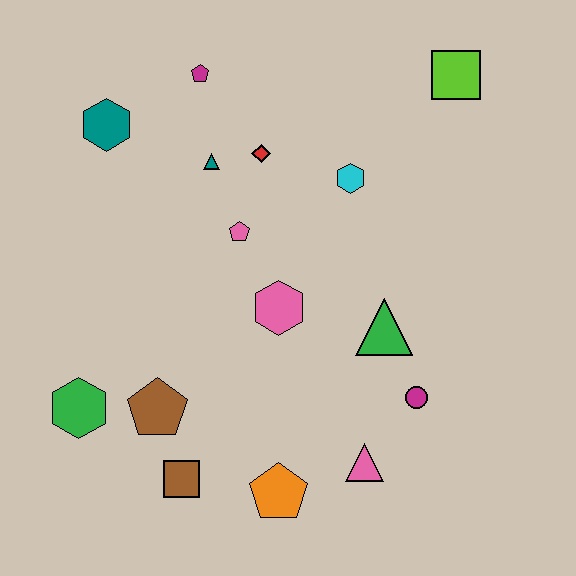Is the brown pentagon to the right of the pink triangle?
No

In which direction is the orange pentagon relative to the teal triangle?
The orange pentagon is below the teal triangle.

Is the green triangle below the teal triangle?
Yes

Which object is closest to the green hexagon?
The brown pentagon is closest to the green hexagon.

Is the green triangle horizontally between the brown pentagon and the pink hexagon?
No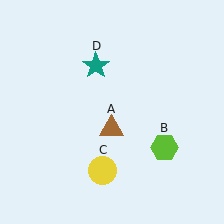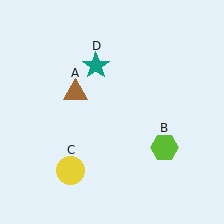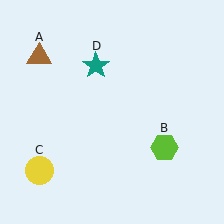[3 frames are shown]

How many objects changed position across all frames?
2 objects changed position: brown triangle (object A), yellow circle (object C).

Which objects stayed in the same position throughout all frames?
Lime hexagon (object B) and teal star (object D) remained stationary.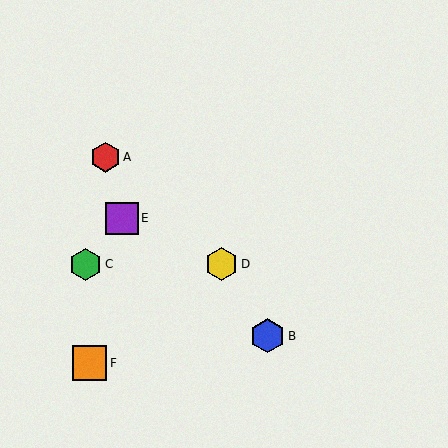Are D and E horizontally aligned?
No, D is at y≈264 and E is at y≈218.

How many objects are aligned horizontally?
2 objects (C, D) are aligned horizontally.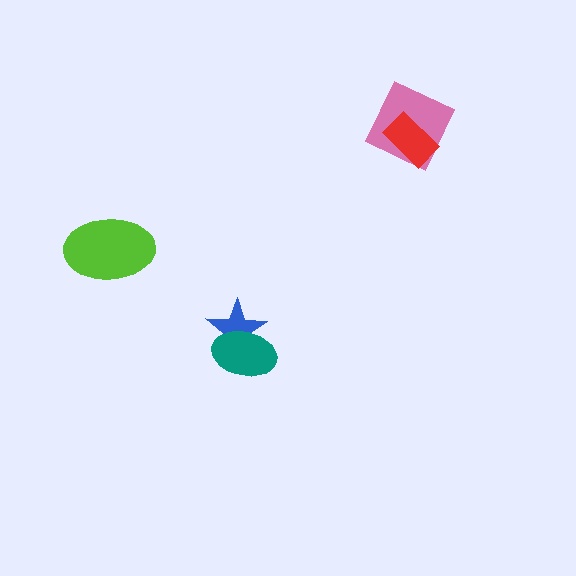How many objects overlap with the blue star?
1 object overlaps with the blue star.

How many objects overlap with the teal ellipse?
1 object overlaps with the teal ellipse.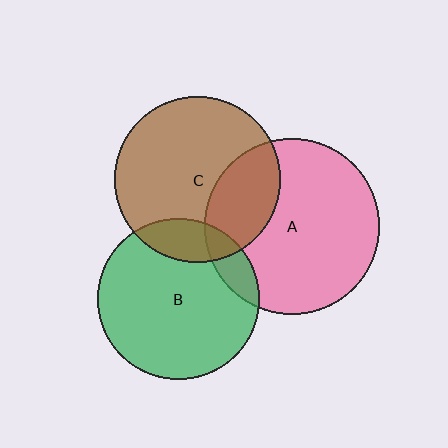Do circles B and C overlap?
Yes.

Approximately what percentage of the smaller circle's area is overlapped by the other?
Approximately 15%.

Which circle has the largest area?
Circle A (pink).